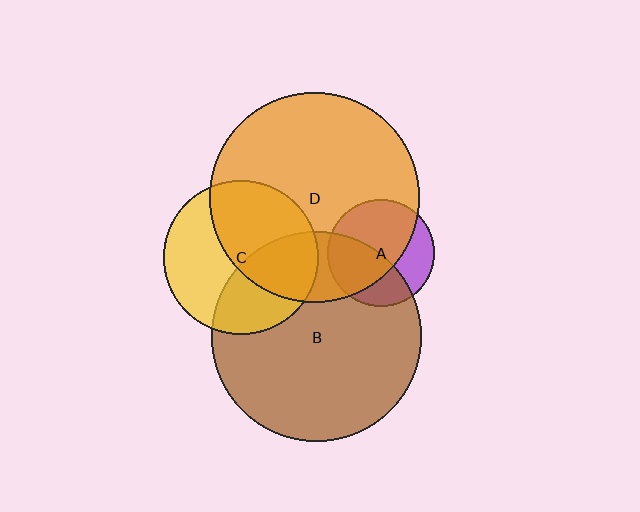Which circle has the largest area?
Circle B (brown).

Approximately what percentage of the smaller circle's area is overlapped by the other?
Approximately 65%.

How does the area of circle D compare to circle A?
Approximately 3.8 times.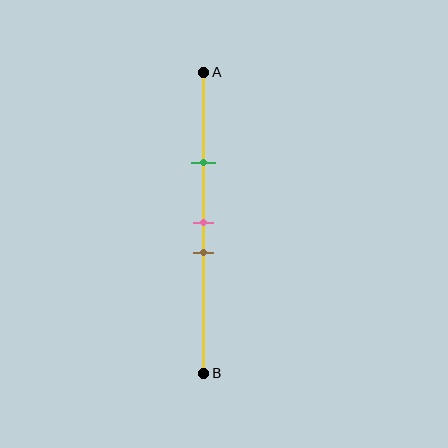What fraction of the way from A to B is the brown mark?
The brown mark is approximately 60% (0.6) of the way from A to B.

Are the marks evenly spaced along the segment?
No, the marks are not evenly spaced.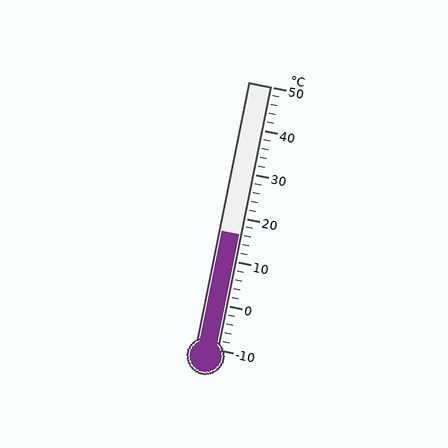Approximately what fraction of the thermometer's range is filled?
The thermometer is filled to approximately 45% of its range.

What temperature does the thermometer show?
The thermometer shows approximately 16°C.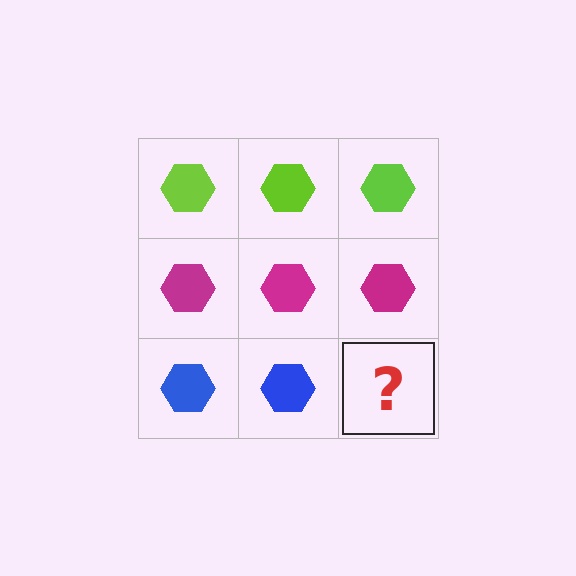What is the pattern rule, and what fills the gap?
The rule is that each row has a consistent color. The gap should be filled with a blue hexagon.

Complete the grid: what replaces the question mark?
The question mark should be replaced with a blue hexagon.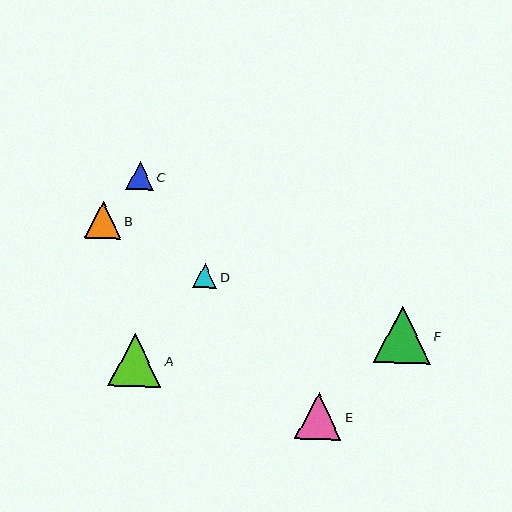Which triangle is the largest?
Triangle F is the largest with a size of approximately 57 pixels.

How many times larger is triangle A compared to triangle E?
Triangle A is approximately 1.1 times the size of triangle E.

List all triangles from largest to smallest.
From largest to smallest: F, A, E, B, C, D.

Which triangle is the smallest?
Triangle D is the smallest with a size of approximately 24 pixels.